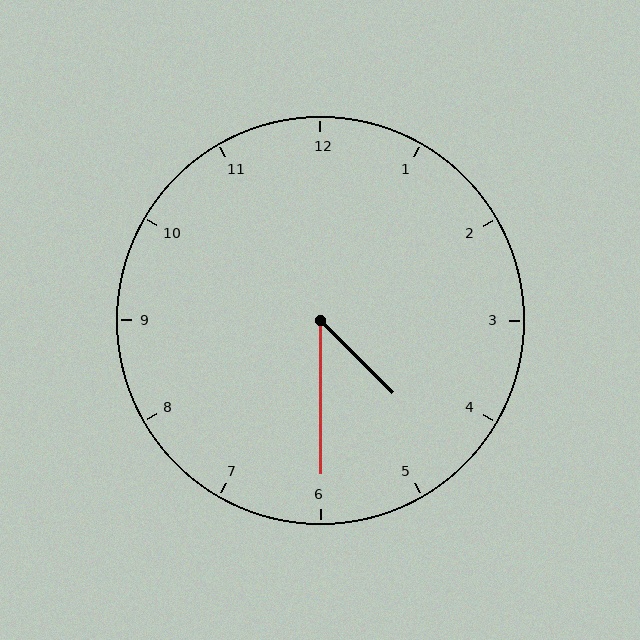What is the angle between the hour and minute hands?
Approximately 45 degrees.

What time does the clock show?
4:30.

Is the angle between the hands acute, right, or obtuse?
It is acute.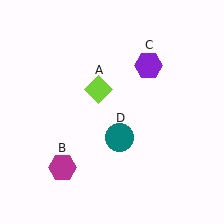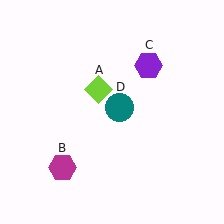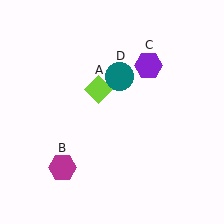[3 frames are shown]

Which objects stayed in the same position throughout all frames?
Lime diamond (object A) and magenta hexagon (object B) and purple hexagon (object C) remained stationary.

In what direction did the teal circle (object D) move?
The teal circle (object D) moved up.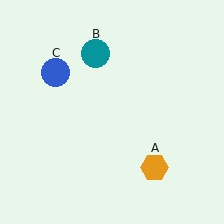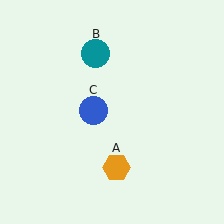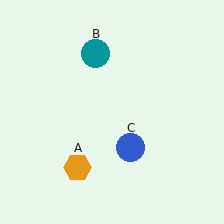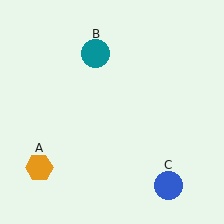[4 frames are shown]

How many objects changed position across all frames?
2 objects changed position: orange hexagon (object A), blue circle (object C).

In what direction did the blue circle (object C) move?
The blue circle (object C) moved down and to the right.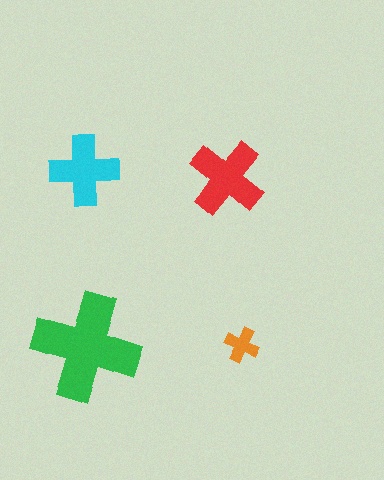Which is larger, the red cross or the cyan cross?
The red one.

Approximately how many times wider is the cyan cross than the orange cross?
About 2 times wider.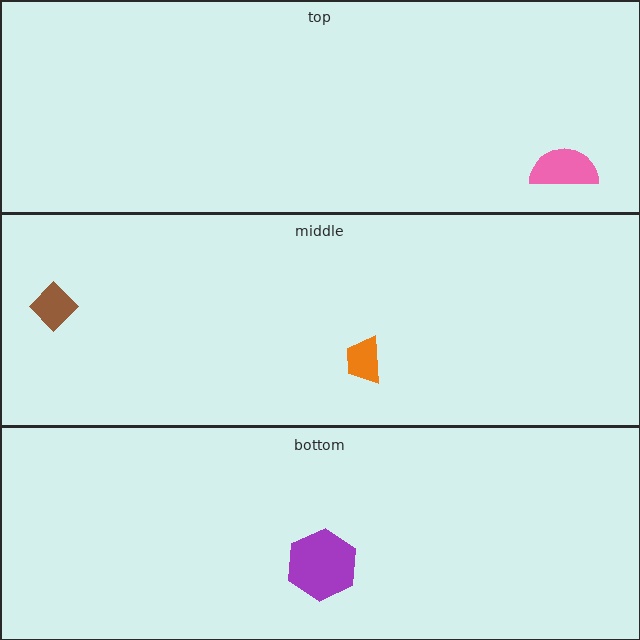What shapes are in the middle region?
The orange trapezoid, the brown diamond.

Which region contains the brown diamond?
The middle region.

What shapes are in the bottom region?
The purple hexagon.